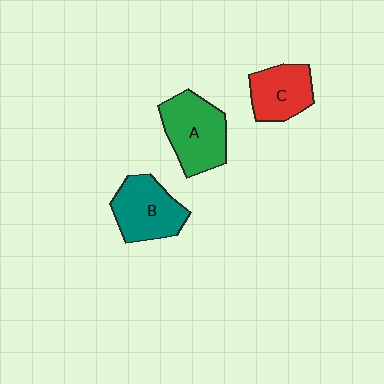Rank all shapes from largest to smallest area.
From largest to smallest: A (green), B (teal), C (red).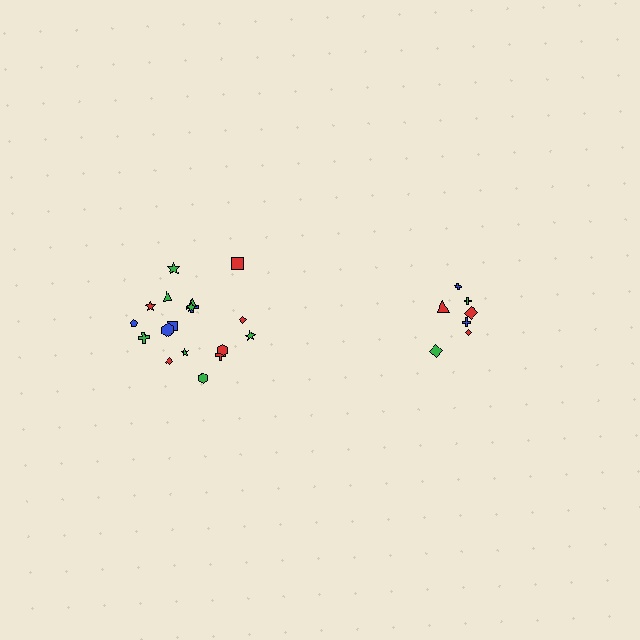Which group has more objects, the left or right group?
The left group.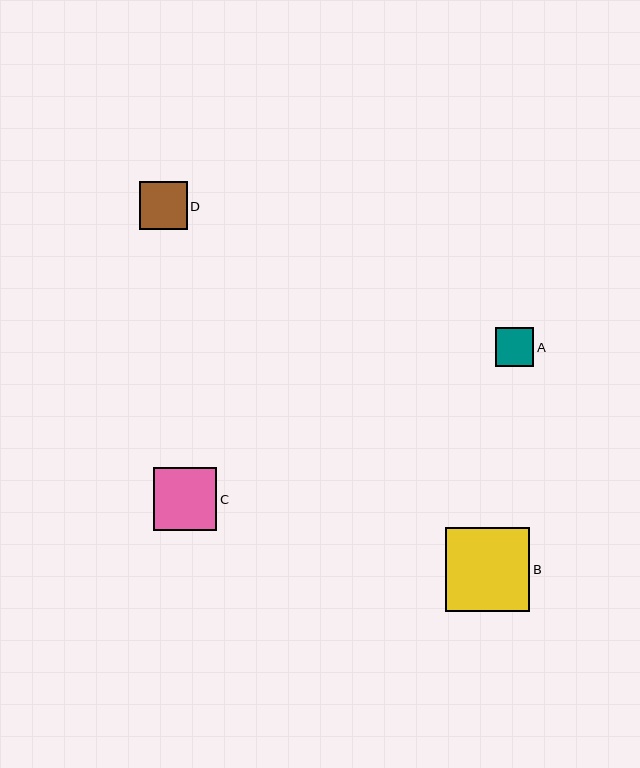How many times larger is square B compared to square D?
Square B is approximately 1.8 times the size of square D.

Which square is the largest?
Square B is the largest with a size of approximately 84 pixels.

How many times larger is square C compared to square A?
Square C is approximately 1.6 times the size of square A.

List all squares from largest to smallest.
From largest to smallest: B, C, D, A.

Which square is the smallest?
Square A is the smallest with a size of approximately 39 pixels.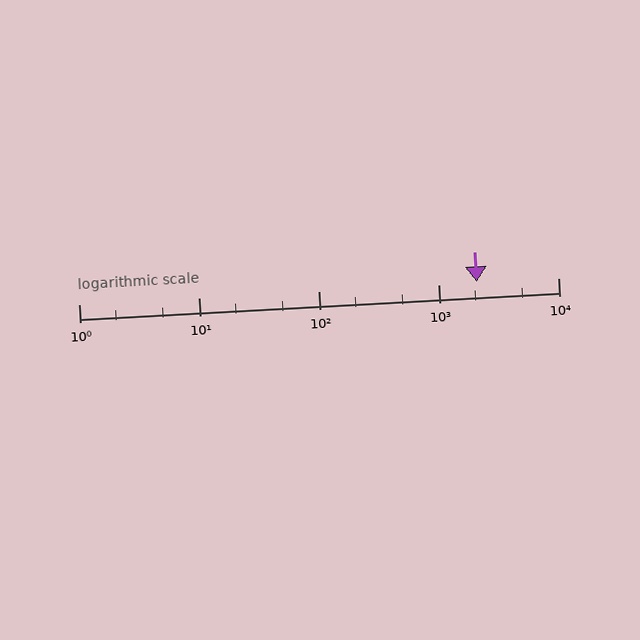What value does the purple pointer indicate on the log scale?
The pointer indicates approximately 2100.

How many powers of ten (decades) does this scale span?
The scale spans 4 decades, from 1 to 10000.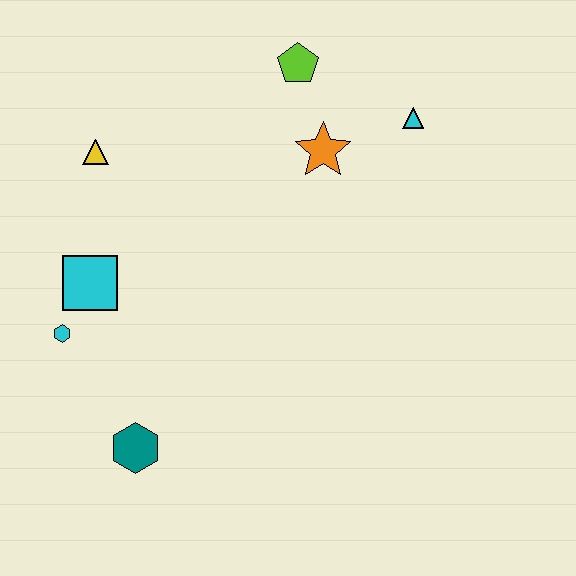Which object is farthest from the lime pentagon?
The teal hexagon is farthest from the lime pentagon.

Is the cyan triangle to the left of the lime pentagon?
No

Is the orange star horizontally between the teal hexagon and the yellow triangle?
No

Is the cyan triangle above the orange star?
Yes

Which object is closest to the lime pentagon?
The orange star is closest to the lime pentagon.